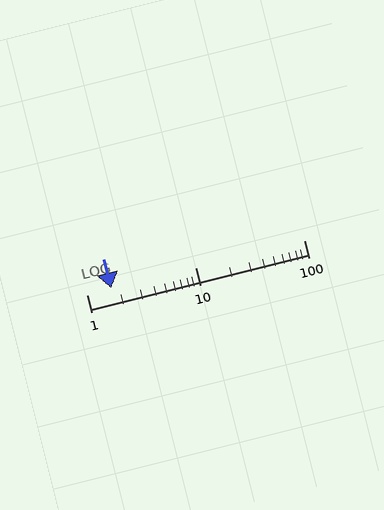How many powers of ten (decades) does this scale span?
The scale spans 2 decades, from 1 to 100.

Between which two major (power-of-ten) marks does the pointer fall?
The pointer is between 1 and 10.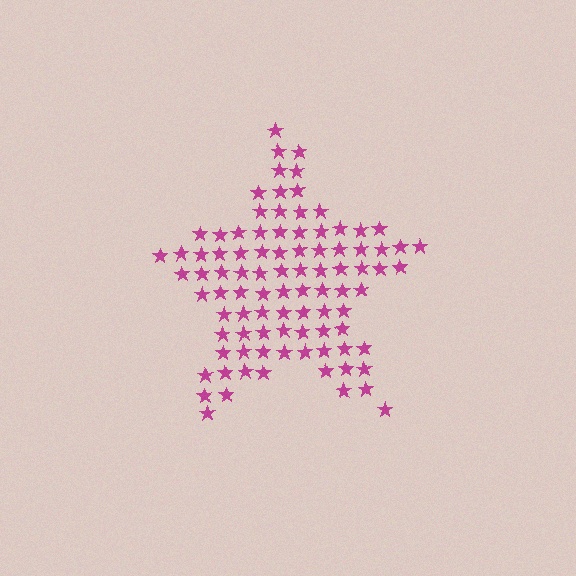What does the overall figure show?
The overall figure shows a star.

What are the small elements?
The small elements are stars.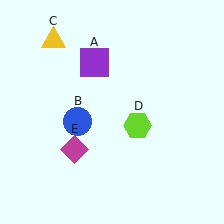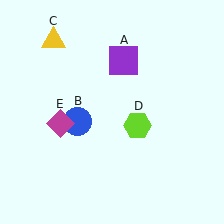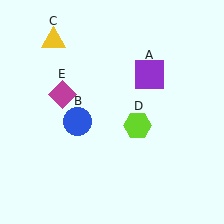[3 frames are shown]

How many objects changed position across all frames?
2 objects changed position: purple square (object A), magenta diamond (object E).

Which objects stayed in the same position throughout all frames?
Blue circle (object B) and yellow triangle (object C) and lime hexagon (object D) remained stationary.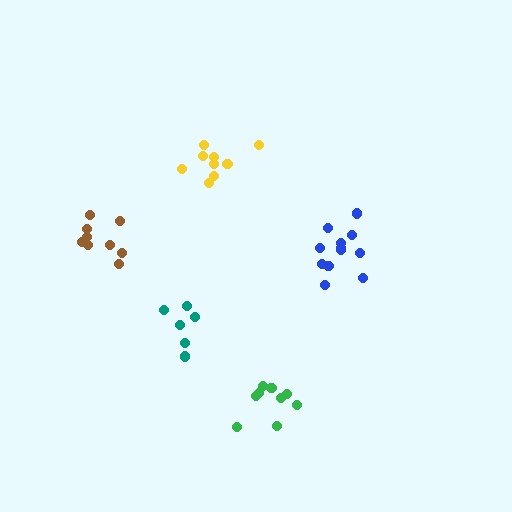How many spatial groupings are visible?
There are 5 spatial groupings.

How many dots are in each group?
Group 1: 12 dots, Group 2: 7 dots, Group 3: 9 dots, Group 4: 9 dots, Group 5: 9 dots (46 total).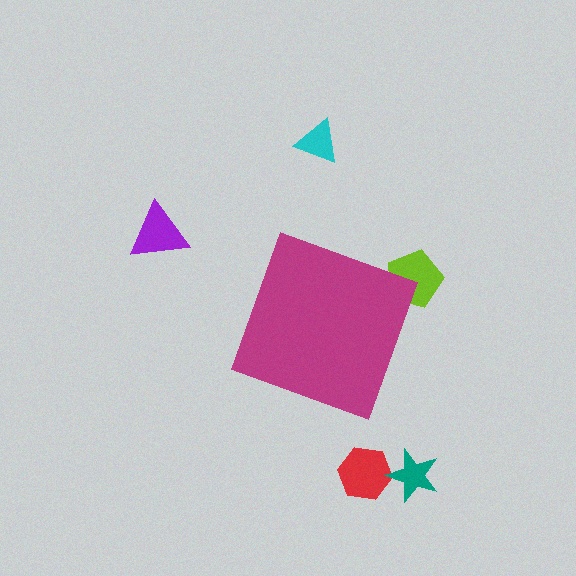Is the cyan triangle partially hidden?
No, the cyan triangle is fully visible.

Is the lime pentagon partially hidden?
Yes, the lime pentagon is partially hidden behind the magenta diamond.